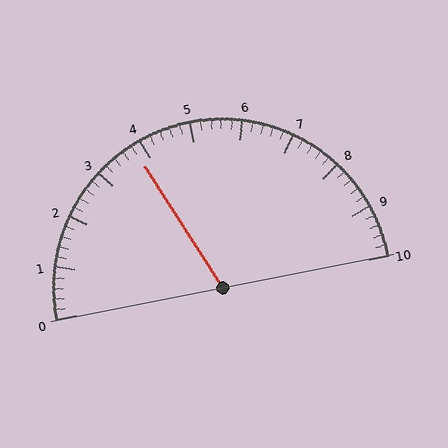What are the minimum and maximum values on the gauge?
The gauge ranges from 0 to 10.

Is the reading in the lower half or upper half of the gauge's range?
The reading is in the lower half of the range (0 to 10).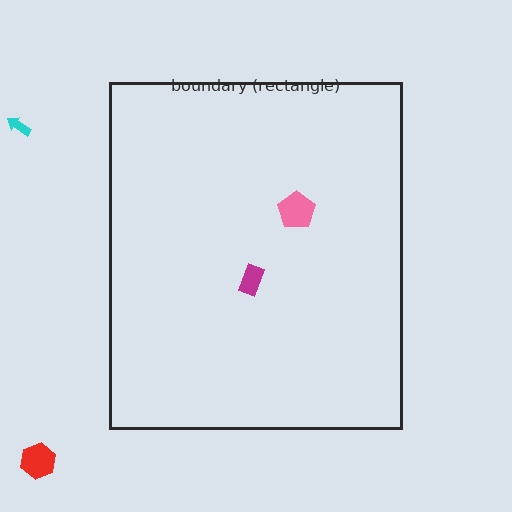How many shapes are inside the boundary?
2 inside, 2 outside.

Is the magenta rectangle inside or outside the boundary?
Inside.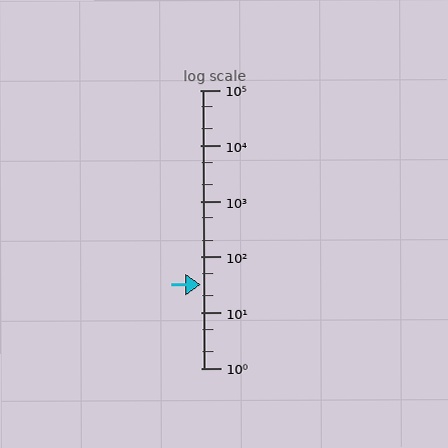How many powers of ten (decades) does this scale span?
The scale spans 5 decades, from 1 to 100000.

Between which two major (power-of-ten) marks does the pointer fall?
The pointer is between 10 and 100.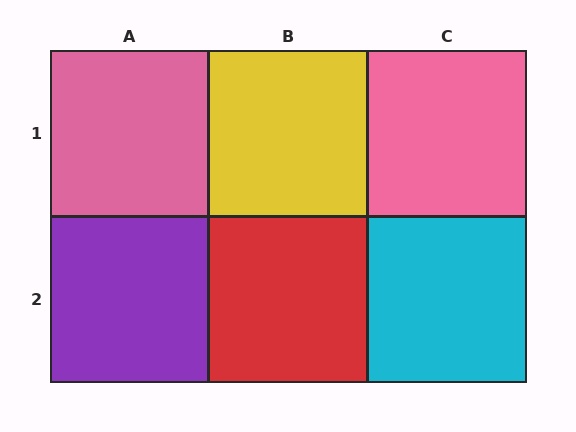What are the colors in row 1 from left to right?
Pink, yellow, pink.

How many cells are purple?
1 cell is purple.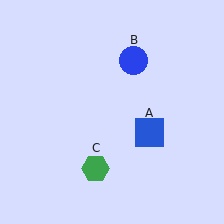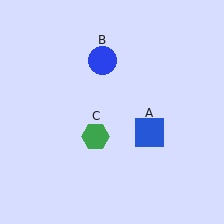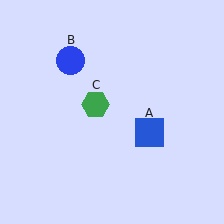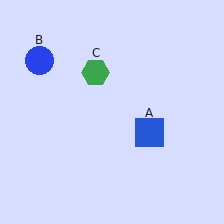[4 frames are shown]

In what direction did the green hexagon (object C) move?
The green hexagon (object C) moved up.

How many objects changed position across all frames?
2 objects changed position: blue circle (object B), green hexagon (object C).